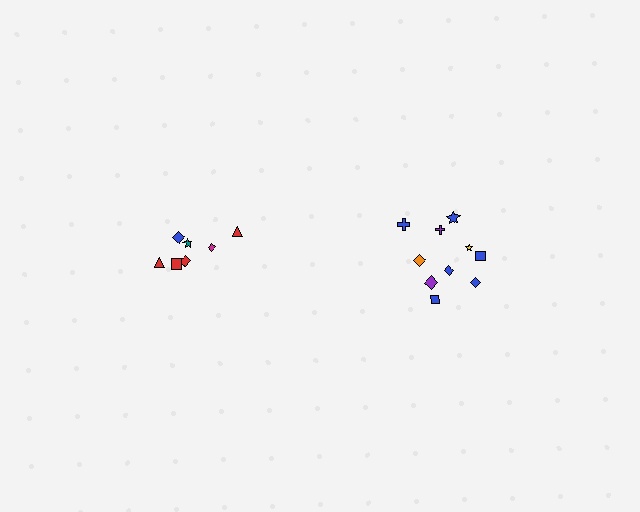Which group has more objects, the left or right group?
The right group.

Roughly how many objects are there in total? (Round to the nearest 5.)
Roughly 15 objects in total.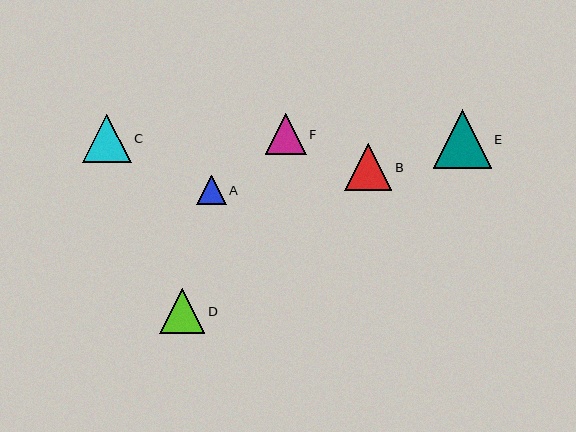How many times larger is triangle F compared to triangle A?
Triangle F is approximately 1.4 times the size of triangle A.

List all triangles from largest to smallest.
From largest to smallest: E, C, B, D, F, A.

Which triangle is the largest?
Triangle E is the largest with a size of approximately 58 pixels.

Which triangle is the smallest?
Triangle A is the smallest with a size of approximately 30 pixels.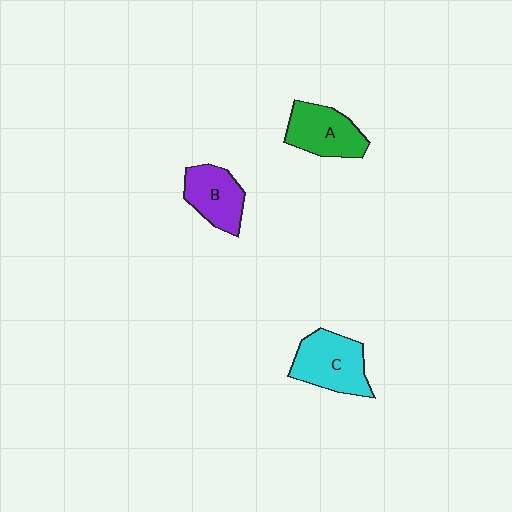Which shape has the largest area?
Shape C (cyan).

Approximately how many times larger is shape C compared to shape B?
Approximately 1.3 times.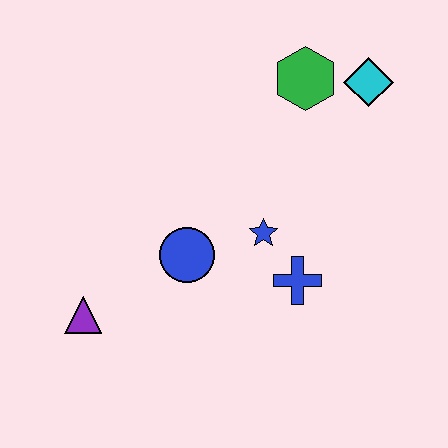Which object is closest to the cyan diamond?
The green hexagon is closest to the cyan diamond.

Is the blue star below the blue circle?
No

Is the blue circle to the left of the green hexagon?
Yes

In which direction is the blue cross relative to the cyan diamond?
The blue cross is below the cyan diamond.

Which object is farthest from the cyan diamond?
The purple triangle is farthest from the cyan diamond.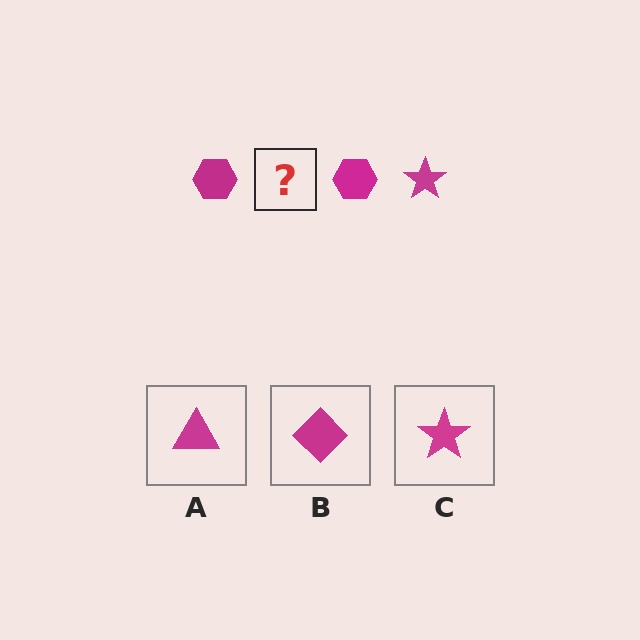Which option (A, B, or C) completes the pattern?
C.